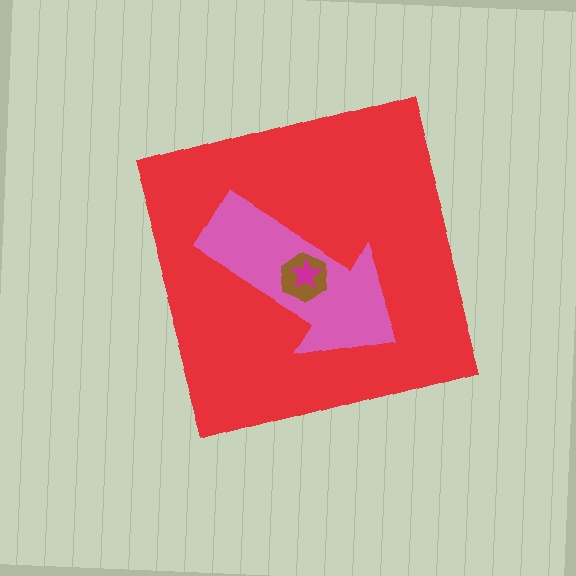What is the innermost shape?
The magenta star.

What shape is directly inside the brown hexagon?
The magenta star.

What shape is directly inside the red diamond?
The pink arrow.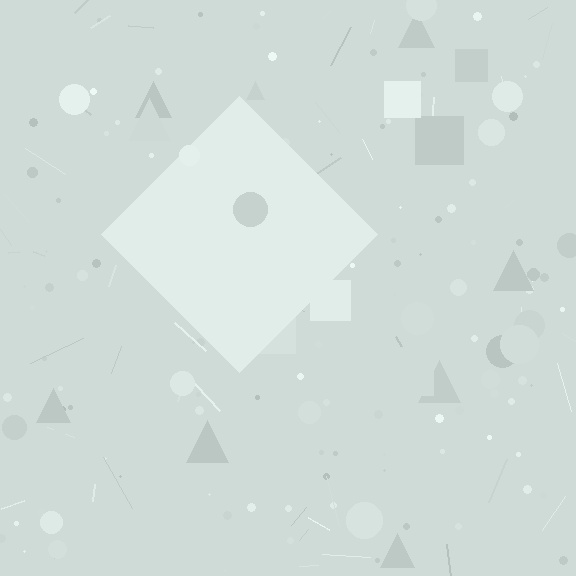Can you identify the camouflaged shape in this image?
The camouflaged shape is a diamond.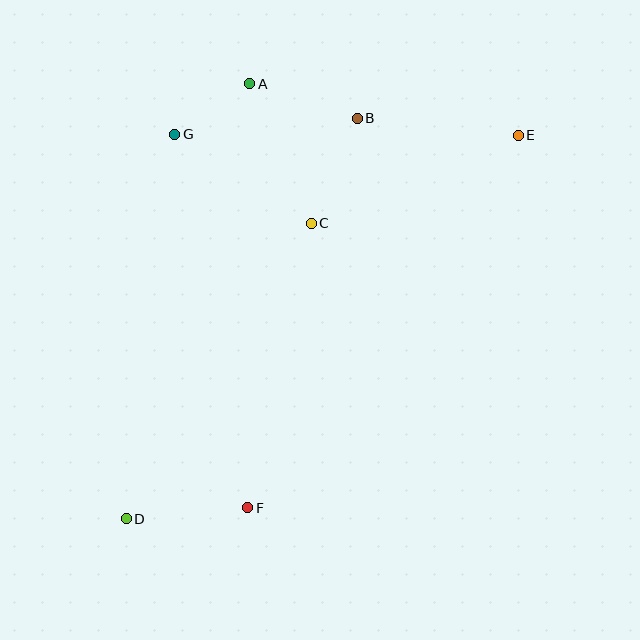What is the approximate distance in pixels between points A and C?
The distance between A and C is approximately 152 pixels.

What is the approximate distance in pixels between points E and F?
The distance between E and F is approximately 461 pixels.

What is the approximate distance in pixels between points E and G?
The distance between E and G is approximately 344 pixels.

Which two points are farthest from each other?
Points D and E are farthest from each other.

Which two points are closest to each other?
Points A and G are closest to each other.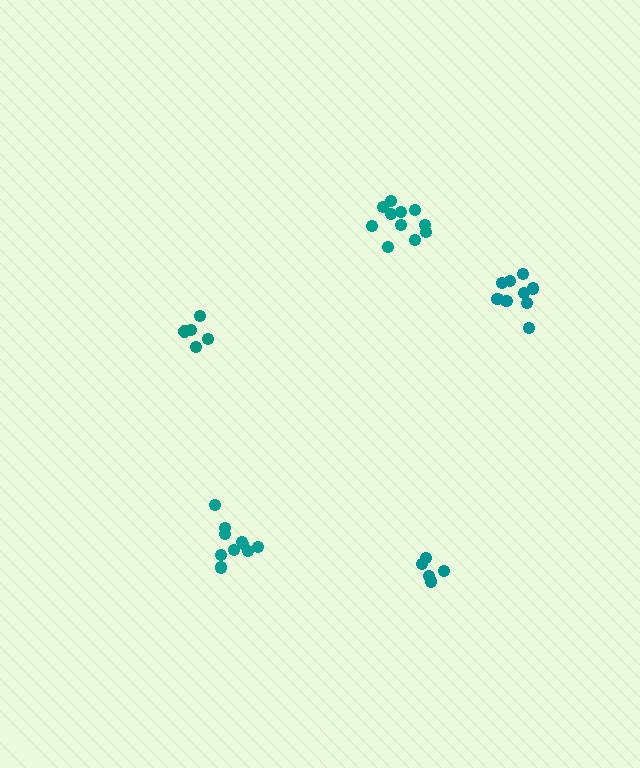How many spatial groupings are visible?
There are 5 spatial groupings.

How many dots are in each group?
Group 1: 5 dots, Group 2: 10 dots, Group 3: 5 dots, Group 4: 10 dots, Group 5: 11 dots (41 total).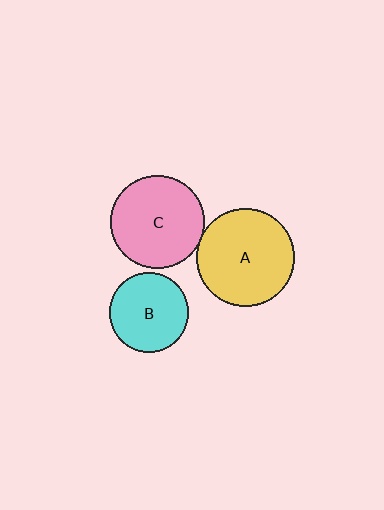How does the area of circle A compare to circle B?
Approximately 1.5 times.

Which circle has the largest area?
Circle A (yellow).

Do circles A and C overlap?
Yes.